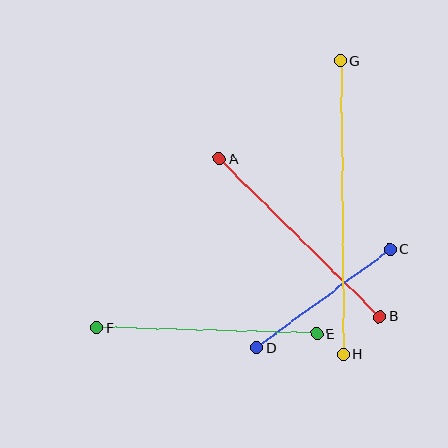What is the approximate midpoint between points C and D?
The midpoint is at approximately (323, 299) pixels.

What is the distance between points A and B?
The distance is approximately 225 pixels.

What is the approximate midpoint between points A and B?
The midpoint is at approximately (300, 238) pixels.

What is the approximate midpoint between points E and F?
The midpoint is at approximately (207, 331) pixels.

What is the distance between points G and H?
The distance is approximately 294 pixels.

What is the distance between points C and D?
The distance is approximately 166 pixels.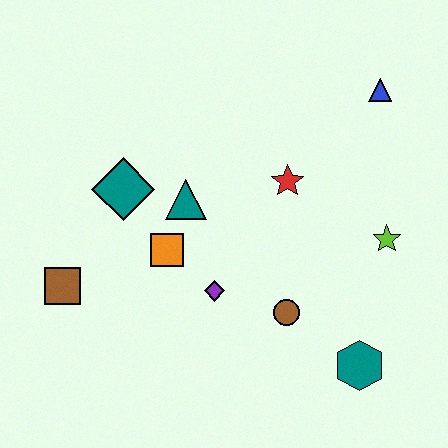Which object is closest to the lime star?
The red star is closest to the lime star.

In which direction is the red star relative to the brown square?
The red star is to the right of the brown square.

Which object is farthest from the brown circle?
The blue triangle is farthest from the brown circle.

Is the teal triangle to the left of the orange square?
No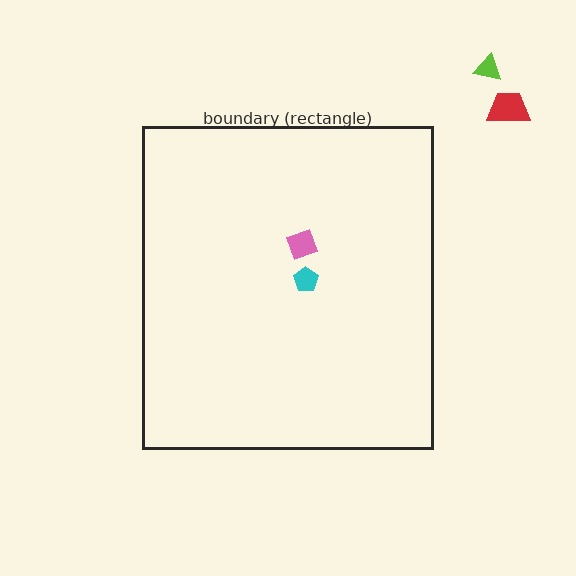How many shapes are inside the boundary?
2 inside, 2 outside.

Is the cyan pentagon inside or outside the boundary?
Inside.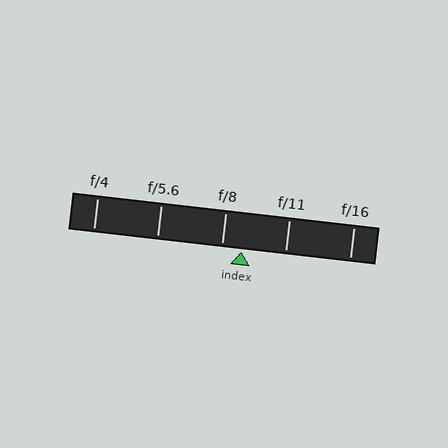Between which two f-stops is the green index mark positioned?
The index mark is between f/8 and f/11.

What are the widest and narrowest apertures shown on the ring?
The widest aperture shown is f/4 and the narrowest is f/16.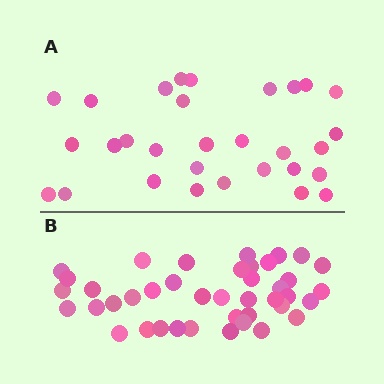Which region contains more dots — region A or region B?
Region B (the bottom region) has more dots.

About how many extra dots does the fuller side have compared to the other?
Region B has roughly 12 or so more dots than region A.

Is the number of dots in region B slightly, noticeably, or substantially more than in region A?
Region B has noticeably more, but not dramatically so. The ratio is roughly 1.4 to 1.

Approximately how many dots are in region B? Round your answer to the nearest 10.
About 40 dots. (The exact count is 41, which rounds to 40.)